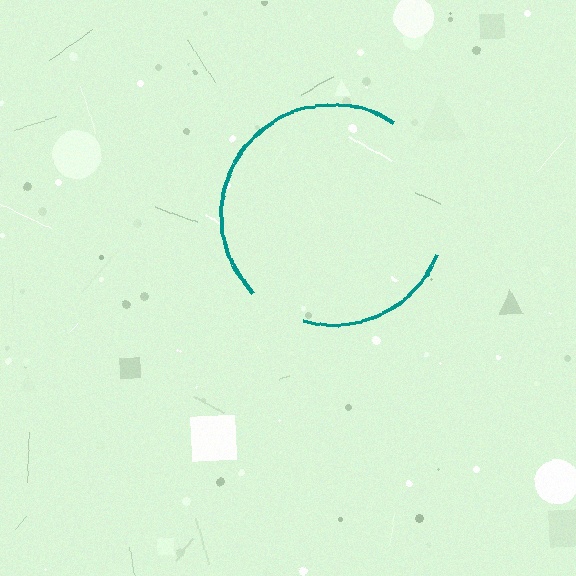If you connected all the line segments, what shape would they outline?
They would outline a circle.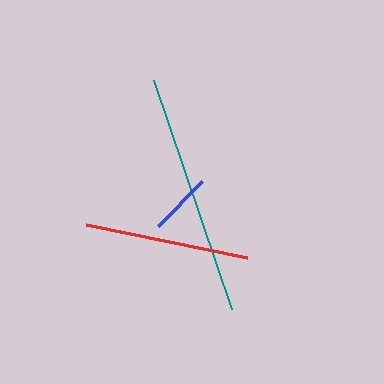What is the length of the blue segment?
The blue segment is approximately 63 pixels long.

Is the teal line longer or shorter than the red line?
The teal line is longer than the red line.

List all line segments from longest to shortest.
From longest to shortest: teal, red, blue.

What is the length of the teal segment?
The teal segment is approximately 242 pixels long.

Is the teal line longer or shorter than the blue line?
The teal line is longer than the blue line.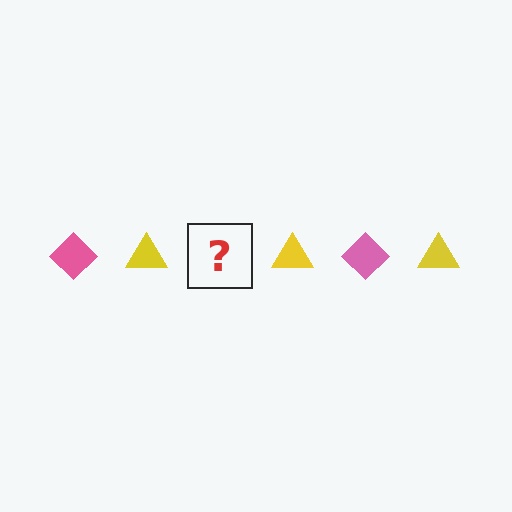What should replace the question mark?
The question mark should be replaced with a pink diamond.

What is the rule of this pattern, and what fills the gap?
The rule is that the pattern alternates between pink diamond and yellow triangle. The gap should be filled with a pink diamond.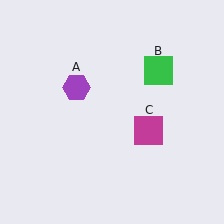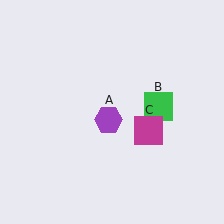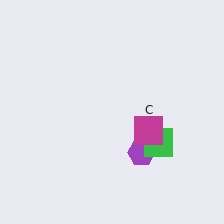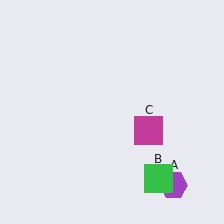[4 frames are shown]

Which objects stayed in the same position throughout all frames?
Magenta square (object C) remained stationary.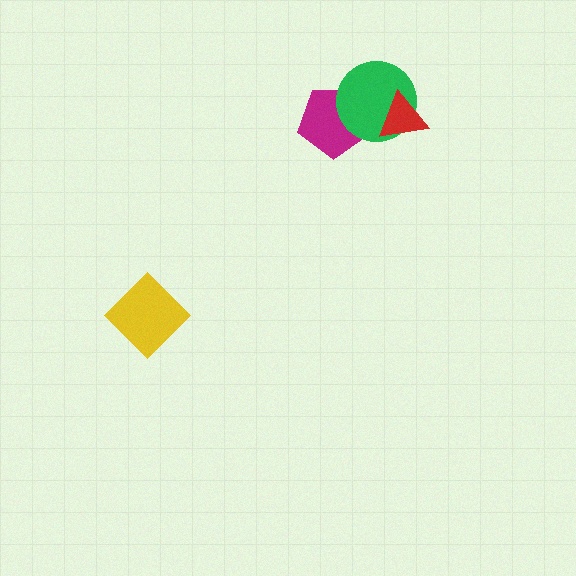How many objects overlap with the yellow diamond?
0 objects overlap with the yellow diamond.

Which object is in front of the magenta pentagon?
The green circle is in front of the magenta pentagon.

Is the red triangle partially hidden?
No, no other shape covers it.